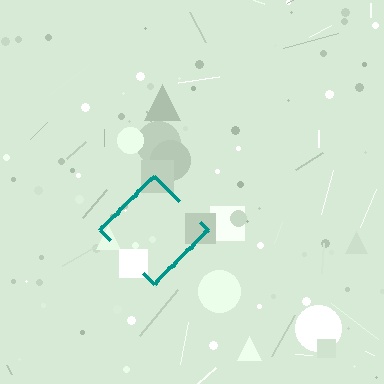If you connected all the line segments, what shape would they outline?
They would outline a diamond.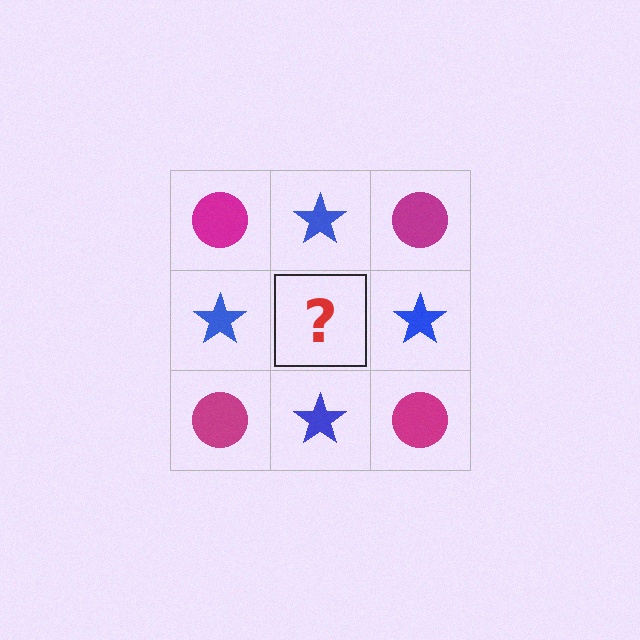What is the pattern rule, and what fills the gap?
The rule is that it alternates magenta circle and blue star in a checkerboard pattern. The gap should be filled with a magenta circle.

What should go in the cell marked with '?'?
The missing cell should contain a magenta circle.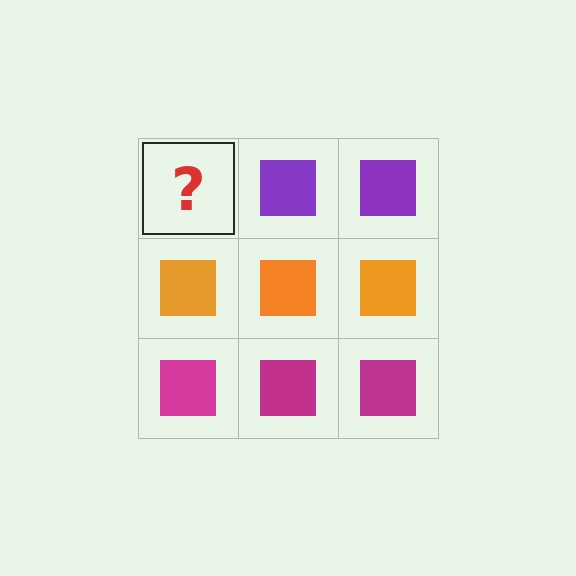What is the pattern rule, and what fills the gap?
The rule is that each row has a consistent color. The gap should be filled with a purple square.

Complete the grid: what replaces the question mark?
The question mark should be replaced with a purple square.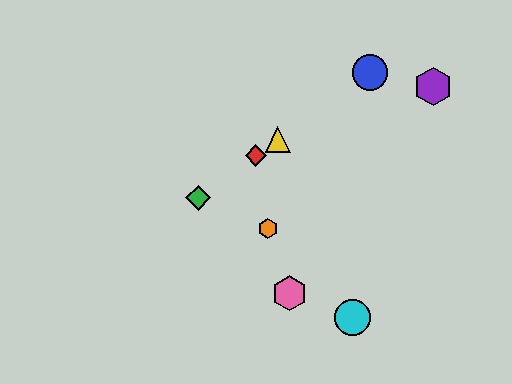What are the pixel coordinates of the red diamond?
The red diamond is at (256, 155).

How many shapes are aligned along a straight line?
4 shapes (the red diamond, the blue circle, the green diamond, the yellow triangle) are aligned along a straight line.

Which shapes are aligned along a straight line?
The red diamond, the blue circle, the green diamond, the yellow triangle are aligned along a straight line.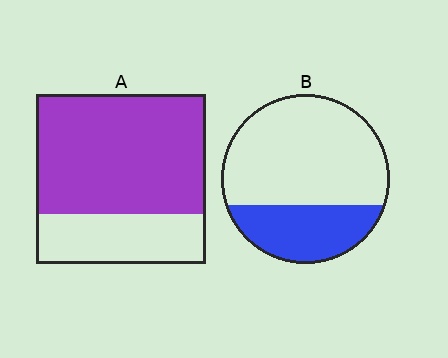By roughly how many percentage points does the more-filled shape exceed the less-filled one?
By roughly 40 percentage points (A over B).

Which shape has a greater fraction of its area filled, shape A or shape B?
Shape A.